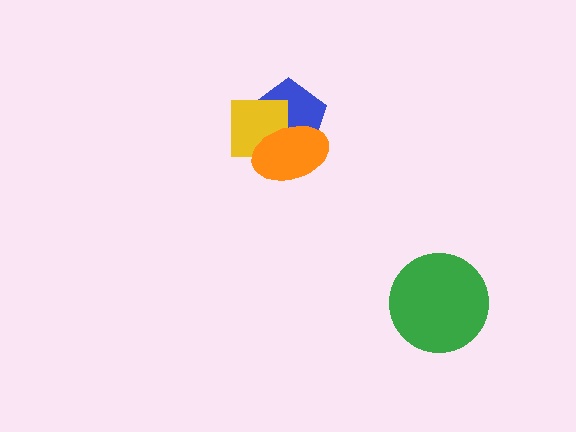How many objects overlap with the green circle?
0 objects overlap with the green circle.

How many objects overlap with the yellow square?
2 objects overlap with the yellow square.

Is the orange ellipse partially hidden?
No, no other shape covers it.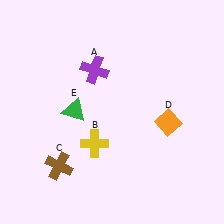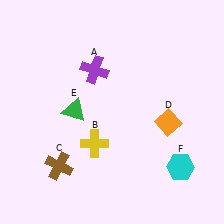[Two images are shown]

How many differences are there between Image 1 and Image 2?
There is 1 difference between the two images.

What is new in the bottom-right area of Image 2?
A cyan hexagon (F) was added in the bottom-right area of Image 2.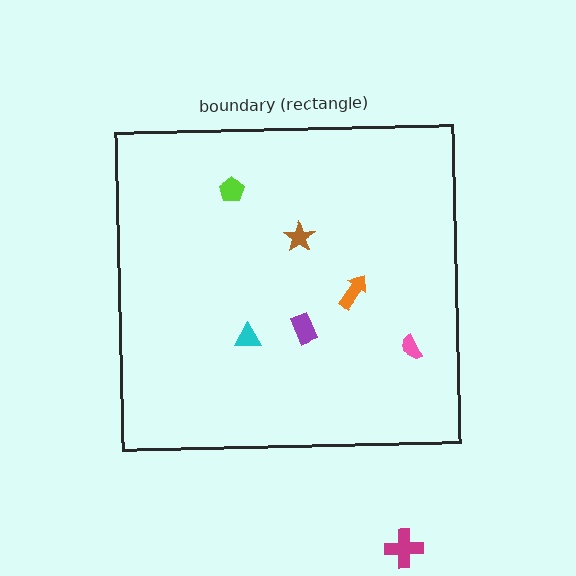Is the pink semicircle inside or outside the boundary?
Inside.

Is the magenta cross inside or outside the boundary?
Outside.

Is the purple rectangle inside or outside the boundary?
Inside.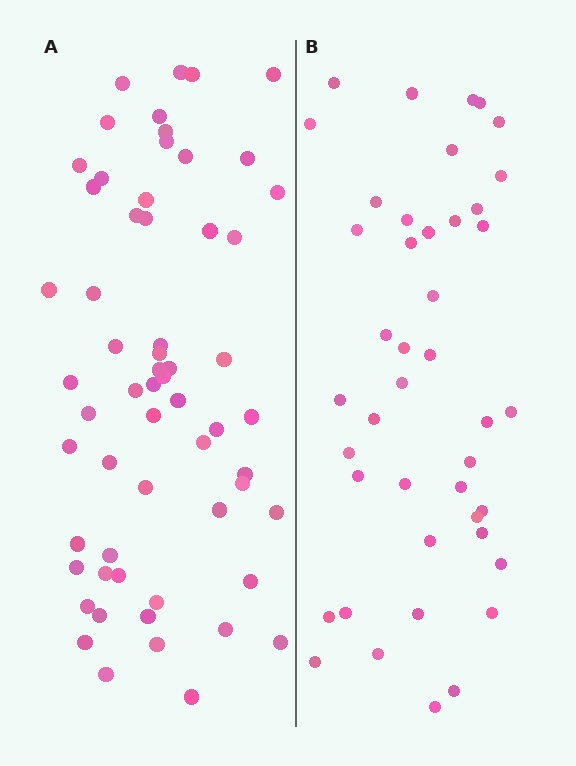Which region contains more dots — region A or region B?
Region A (the left region) has more dots.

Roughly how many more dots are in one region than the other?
Region A has approximately 15 more dots than region B.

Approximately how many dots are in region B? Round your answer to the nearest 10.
About 40 dots. (The exact count is 43, which rounds to 40.)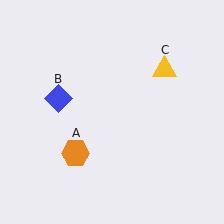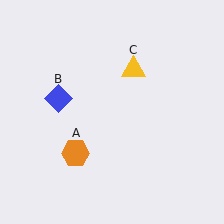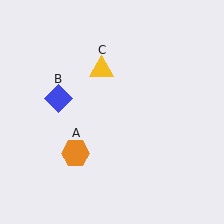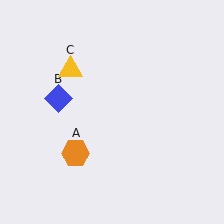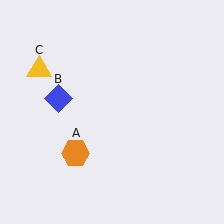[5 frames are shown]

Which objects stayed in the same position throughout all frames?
Orange hexagon (object A) and blue diamond (object B) remained stationary.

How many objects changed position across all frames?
1 object changed position: yellow triangle (object C).